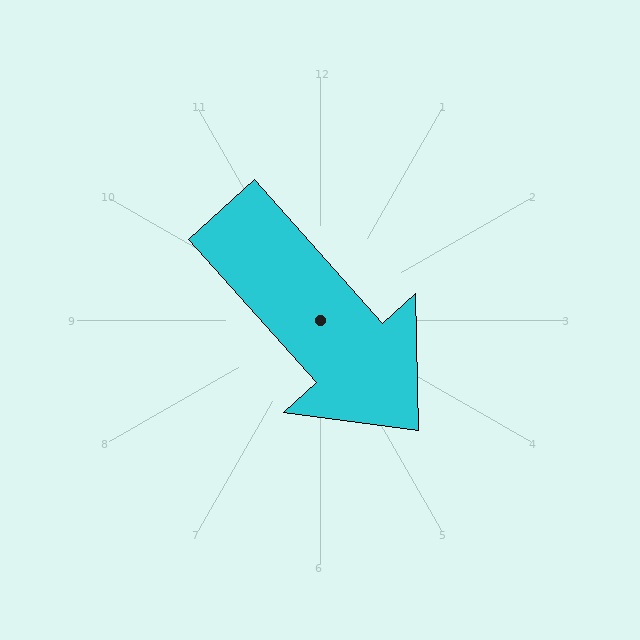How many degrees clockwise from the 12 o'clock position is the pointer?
Approximately 138 degrees.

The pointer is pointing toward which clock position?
Roughly 5 o'clock.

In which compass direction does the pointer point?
Southeast.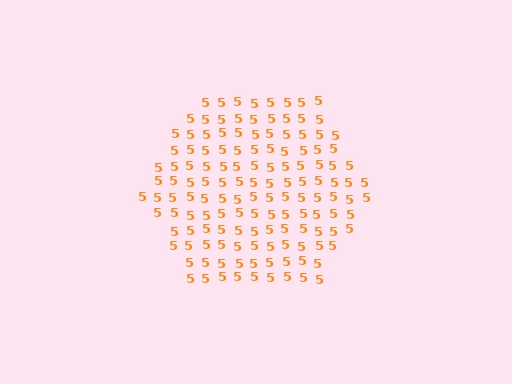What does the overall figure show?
The overall figure shows a hexagon.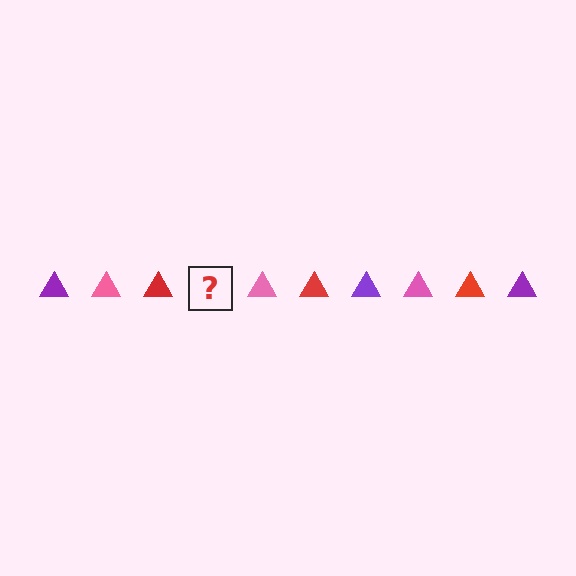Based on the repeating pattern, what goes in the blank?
The blank should be a purple triangle.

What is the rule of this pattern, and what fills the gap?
The rule is that the pattern cycles through purple, pink, red triangles. The gap should be filled with a purple triangle.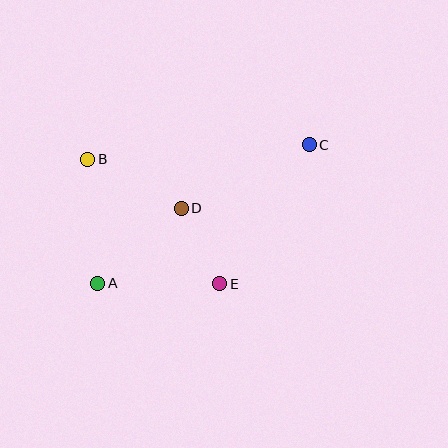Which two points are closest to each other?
Points D and E are closest to each other.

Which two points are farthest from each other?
Points A and C are farthest from each other.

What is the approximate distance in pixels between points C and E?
The distance between C and E is approximately 165 pixels.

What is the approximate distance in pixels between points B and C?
The distance between B and C is approximately 222 pixels.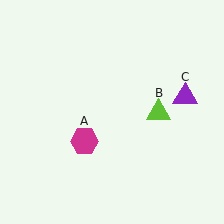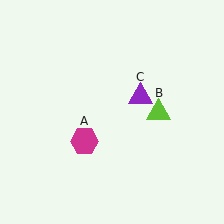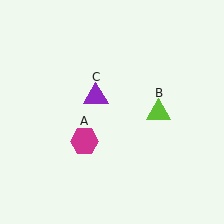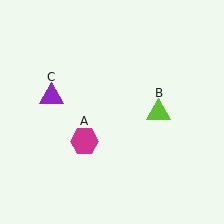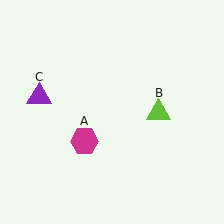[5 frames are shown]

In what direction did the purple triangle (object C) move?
The purple triangle (object C) moved left.